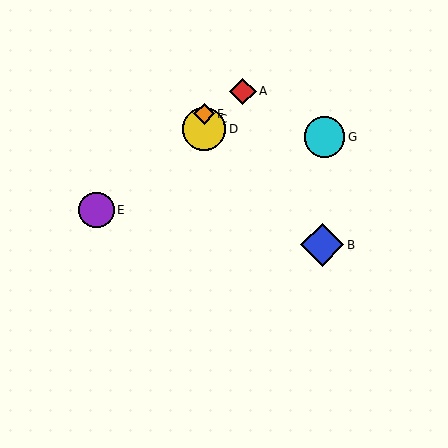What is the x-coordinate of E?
Object E is at x≈96.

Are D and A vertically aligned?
No, D is at x≈204 and A is at x≈243.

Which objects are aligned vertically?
Objects C, D, F are aligned vertically.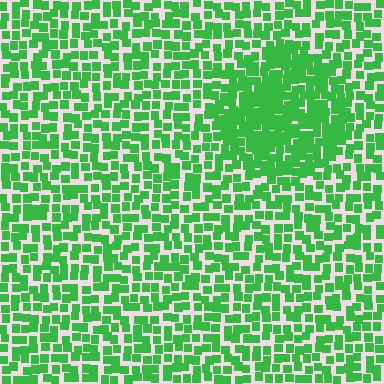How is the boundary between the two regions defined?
The boundary is defined by a change in element density (approximately 1.7x ratio). All elements are the same color, size, and shape.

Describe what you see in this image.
The image contains small green elements arranged at two different densities. A circle-shaped region is visible where the elements are more densely packed than the surrounding area.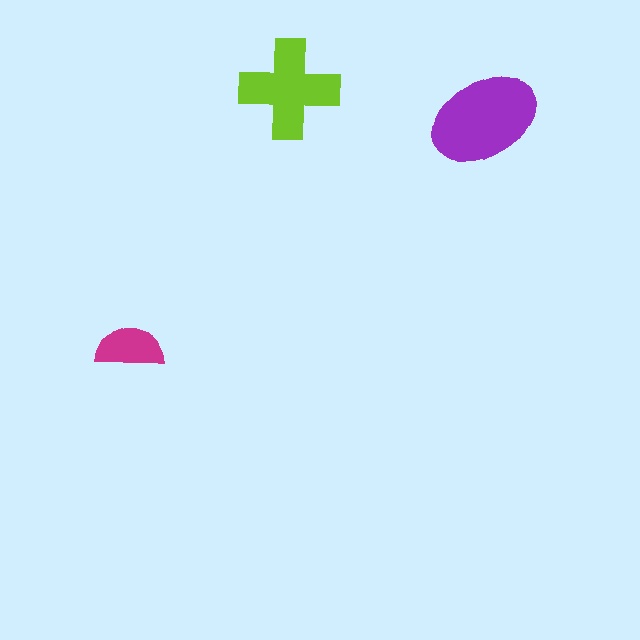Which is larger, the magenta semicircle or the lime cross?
The lime cross.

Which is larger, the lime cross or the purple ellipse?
The purple ellipse.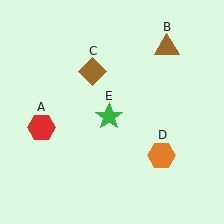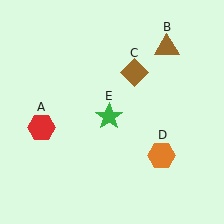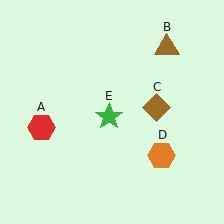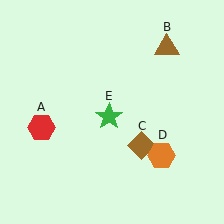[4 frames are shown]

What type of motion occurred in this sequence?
The brown diamond (object C) rotated clockwise around the center of the scene.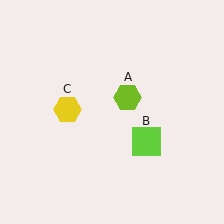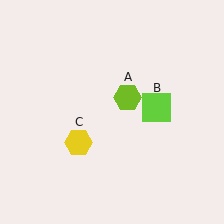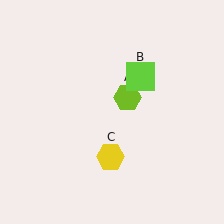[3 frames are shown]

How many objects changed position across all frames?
2 objects changed position: lime square (object B), yellow hexagon (object C).